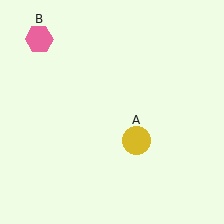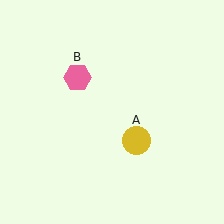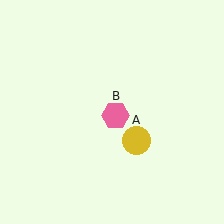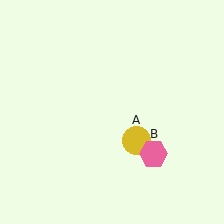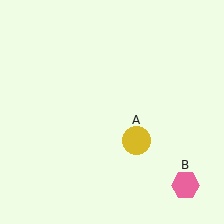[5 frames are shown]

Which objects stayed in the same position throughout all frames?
Yellow circle (object A) remained stationary.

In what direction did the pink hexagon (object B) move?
The pink hexagon (object B) moved down and to the right.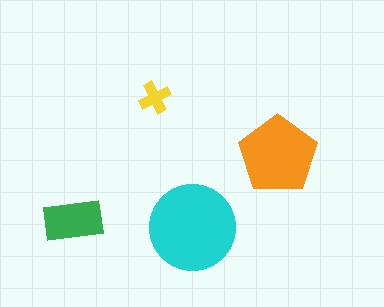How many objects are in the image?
There are 4 objects in the image.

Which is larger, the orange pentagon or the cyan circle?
The cyan circle.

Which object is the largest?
The cyan circle.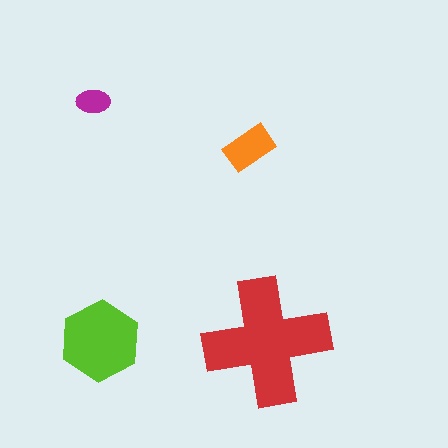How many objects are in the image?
There are 4 objects in the image.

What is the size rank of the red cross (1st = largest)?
1st.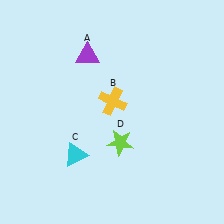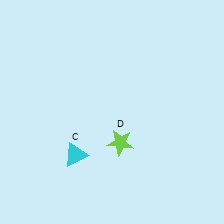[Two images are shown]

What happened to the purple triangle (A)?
The purple triangle (A) was removed in Image 2. It was in the top-left area of Image 1.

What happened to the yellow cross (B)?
The yellow cross (B) was removed in Image 2. It was in the top-right area of Image 1.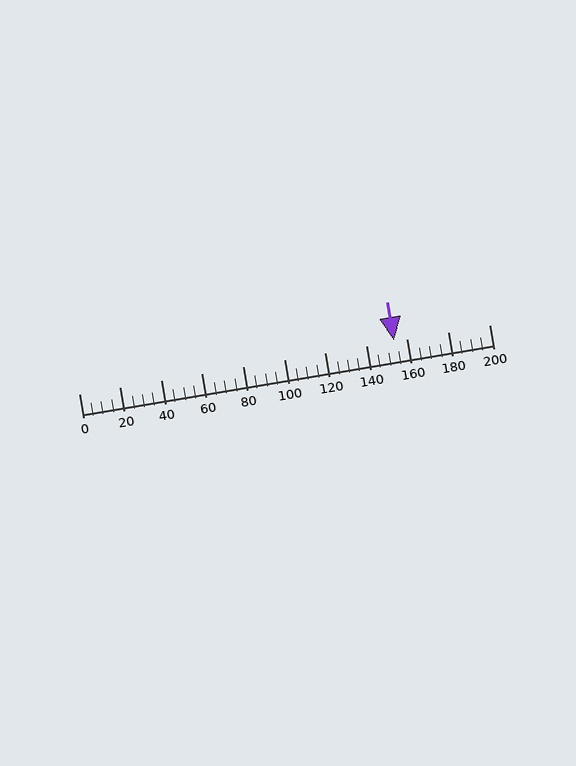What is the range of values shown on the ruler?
The ruler shows values from 0 to 200.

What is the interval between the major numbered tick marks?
The major tick marks are spaced 20 units apart.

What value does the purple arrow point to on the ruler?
The purple arrow points to approximately 154.